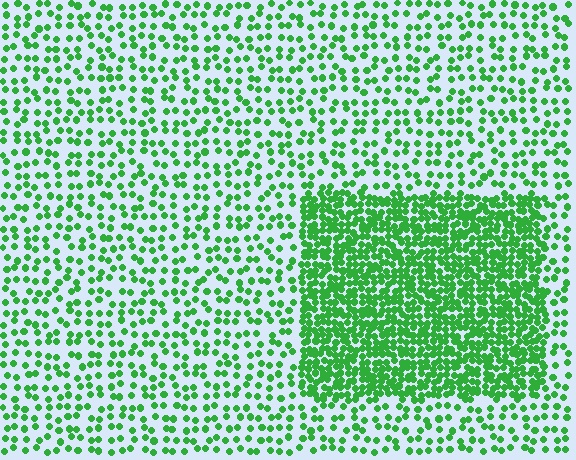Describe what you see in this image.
The image contains small green elements arranged at two different densities. A rectangle-shaped region is visible where the elements are more densely packed than the surrounding area.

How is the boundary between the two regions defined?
The boundary is defined by a change in element density (approximately 2.6x ratio). All elements are the same color, size, and shape.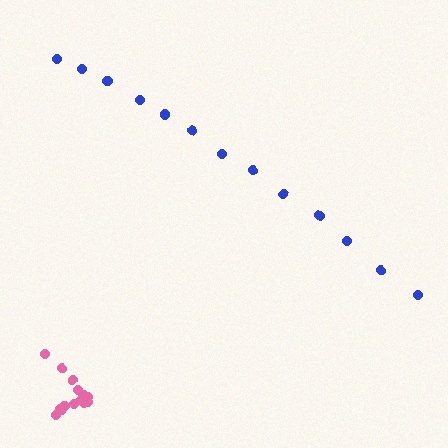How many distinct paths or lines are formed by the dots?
There are 2 distinct paths.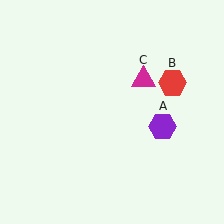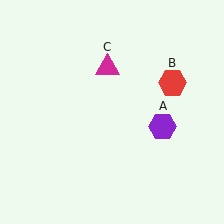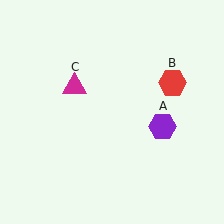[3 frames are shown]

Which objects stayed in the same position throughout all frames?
Purple hexagon (object A) and red hexagon (object B) remained stationary.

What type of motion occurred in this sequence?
The magenta triangle (object C) rotated counterclockwise around the center of the scene.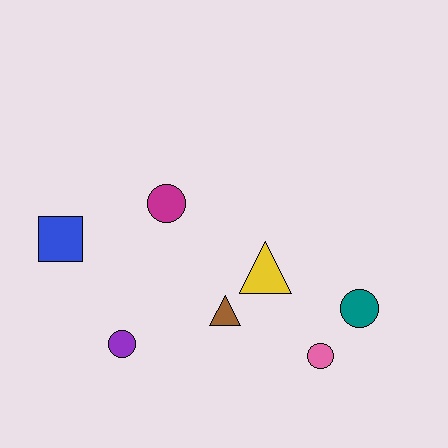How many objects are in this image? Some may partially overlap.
There are 7 objects.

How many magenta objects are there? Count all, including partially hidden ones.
There is 1 magenta object.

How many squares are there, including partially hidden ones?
There is 1 square.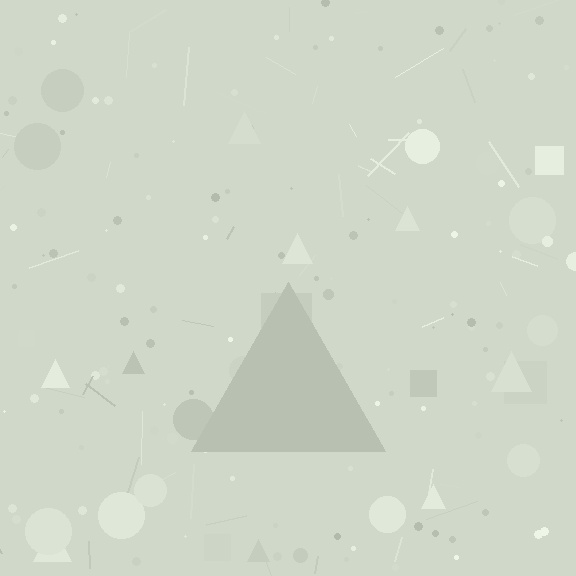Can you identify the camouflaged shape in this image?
The camouflaged shape is a triangle.